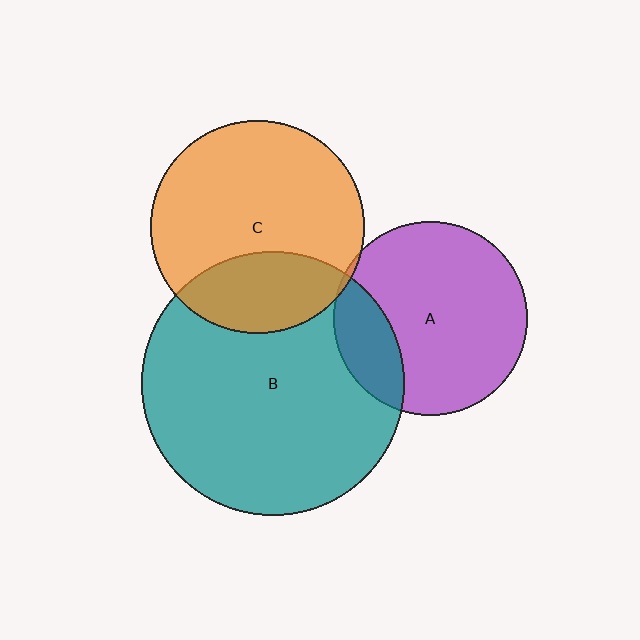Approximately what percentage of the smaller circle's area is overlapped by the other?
Approximately 20%.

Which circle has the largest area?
Circle B (teal).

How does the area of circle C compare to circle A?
Approximately 1.2 times.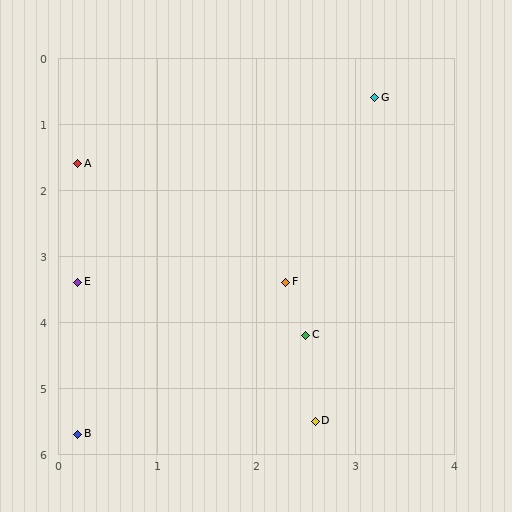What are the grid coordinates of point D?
Point D is at approximately (2.6, 5.5).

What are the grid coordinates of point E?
Point E is at approximately (0.2, 3.4).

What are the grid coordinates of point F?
Point F is at approximately (2.3, 3.4).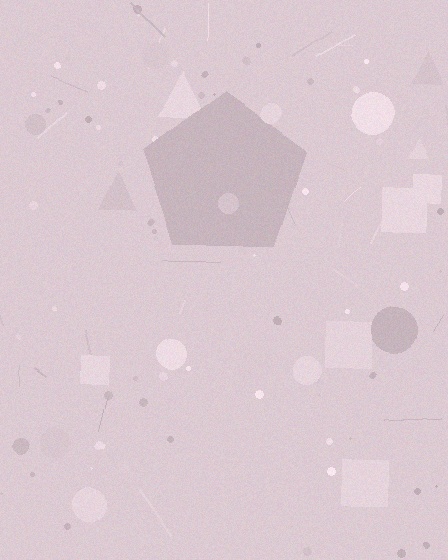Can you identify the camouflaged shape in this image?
The camouflaged shape is a pentagon.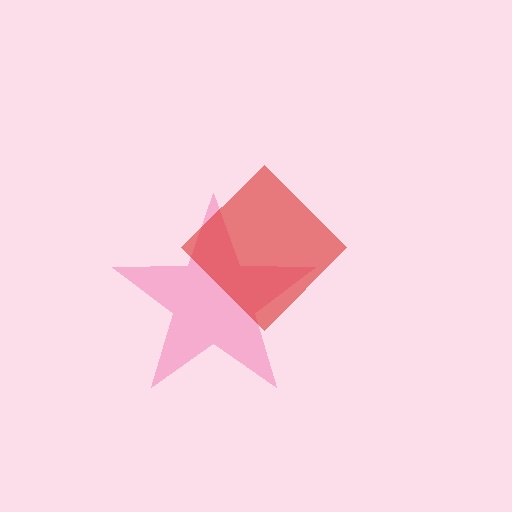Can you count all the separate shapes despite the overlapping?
Yes, there are 2 separate shapes.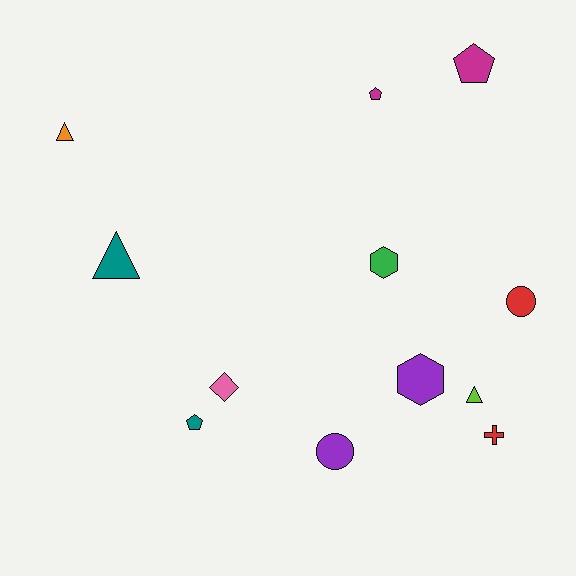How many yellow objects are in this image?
There are no yellow objects.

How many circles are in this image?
There are 2 circles.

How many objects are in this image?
There are 12 objects.